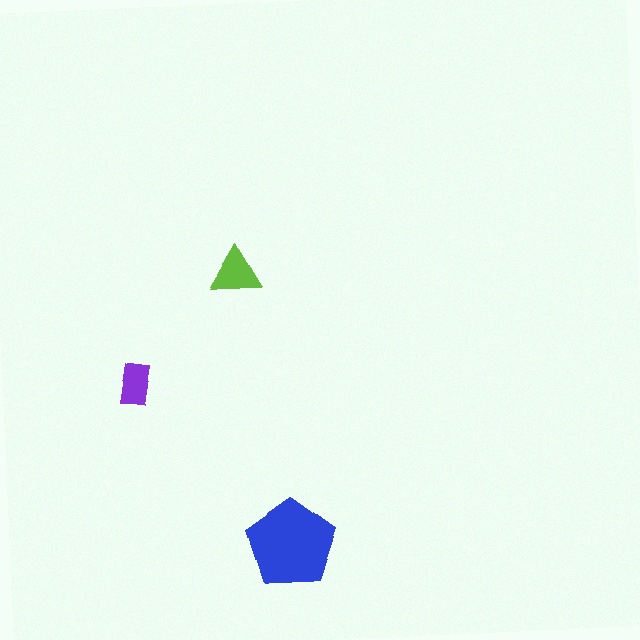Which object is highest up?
The lime triangle is topmost.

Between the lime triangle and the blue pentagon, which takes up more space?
The blue pentagon.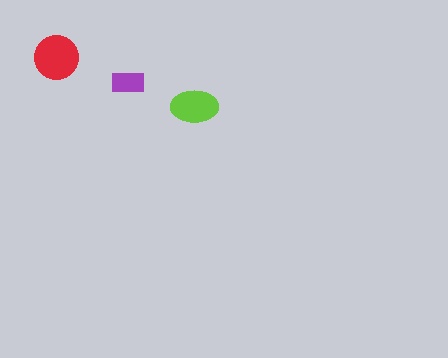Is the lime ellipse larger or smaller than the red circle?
Smaller.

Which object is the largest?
The red circle.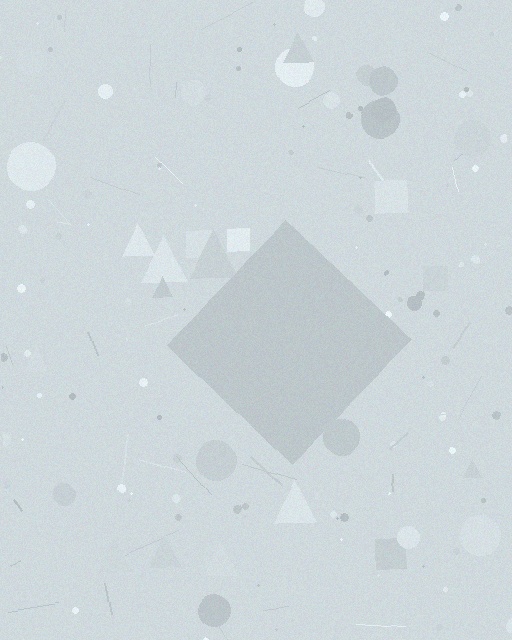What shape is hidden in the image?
A diamond is hidden in the image.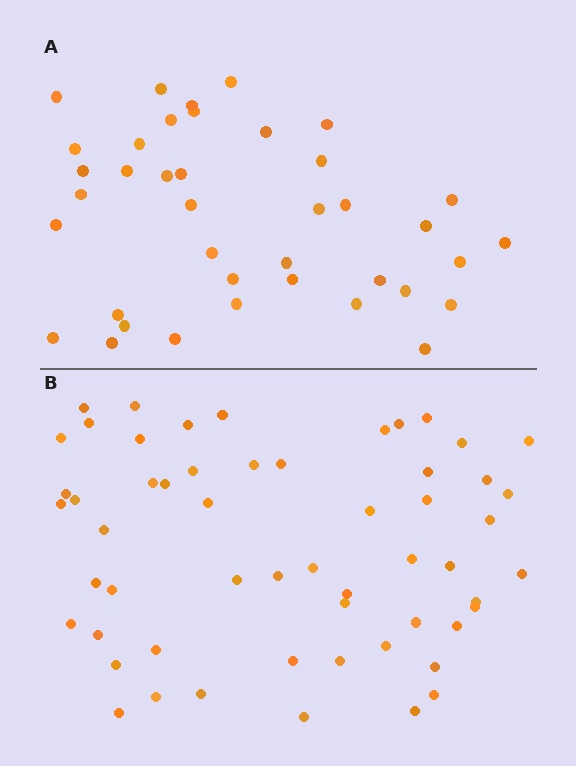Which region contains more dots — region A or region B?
Region B (the bottom region) has more dots.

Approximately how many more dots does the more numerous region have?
Region B has approximately 15 more dots than region A.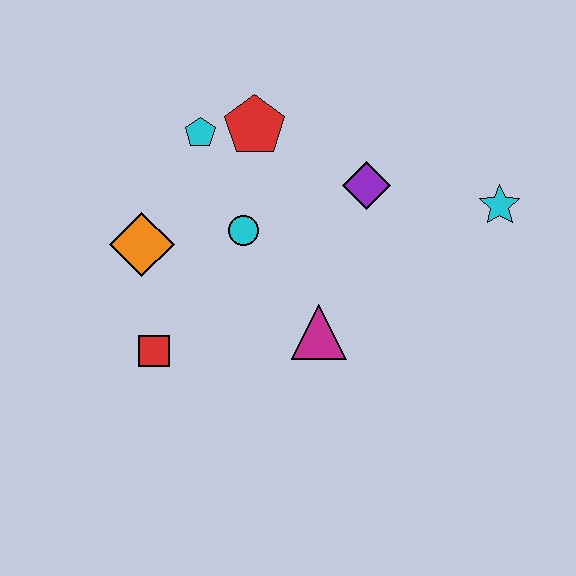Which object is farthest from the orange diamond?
The cyan star is farthest from the orange diamond.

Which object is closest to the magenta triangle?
The cyan circle is closest to the magenta triangle.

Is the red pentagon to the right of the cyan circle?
Yes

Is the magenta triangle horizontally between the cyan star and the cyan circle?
Yes